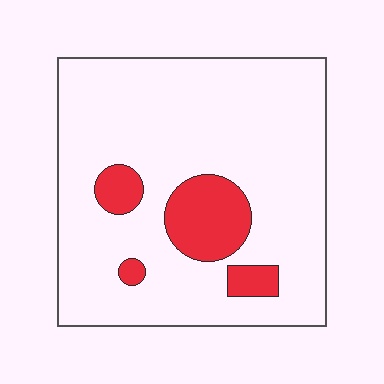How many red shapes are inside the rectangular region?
4.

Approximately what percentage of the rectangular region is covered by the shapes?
Approximately 15%.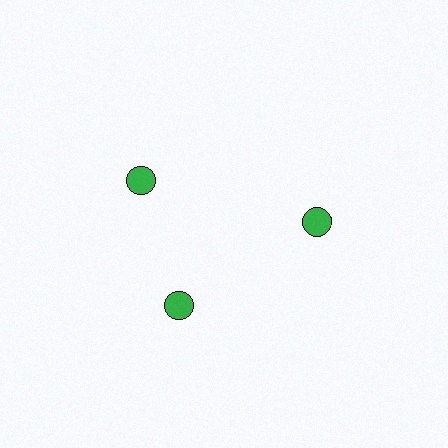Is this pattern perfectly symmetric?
No. The 3 green circles are arranged in a ring, but one element near the 11 o'clock position is rotated out of alignment along the ring, breaking the 3-fold rotational symmetry.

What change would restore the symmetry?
The symmetry would be restored by rotating it back into even spacing with its neighbors so that all 3 circles sit at equal angles and equal distance from the center.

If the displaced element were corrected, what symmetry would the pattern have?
It would have 3-fold rotational symmetry — the pattern would map onto itself every 120 degrees.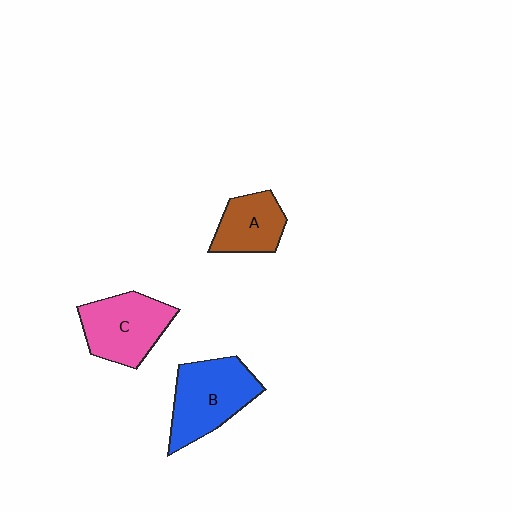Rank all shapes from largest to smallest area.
From largest to smallest: B (blue), C (pink), A (brown).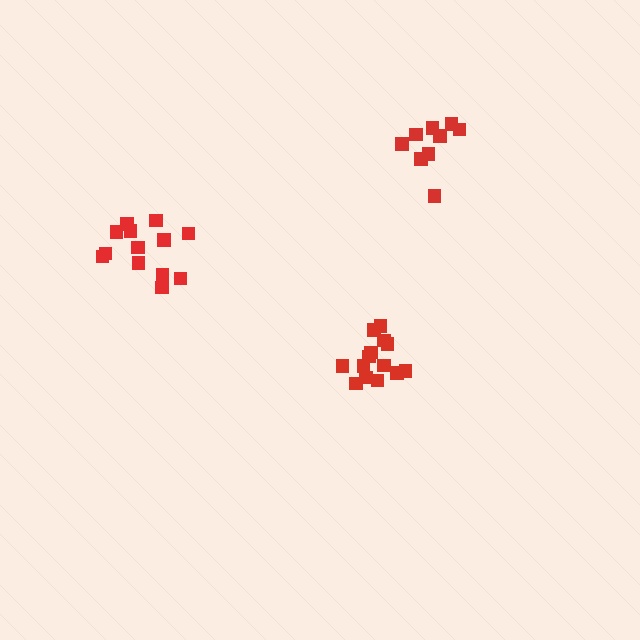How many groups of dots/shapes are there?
There are 3 groups.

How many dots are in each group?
Group 1: 14 dots, Group 2: 9 dots, Group 3: 13 dots (36 total).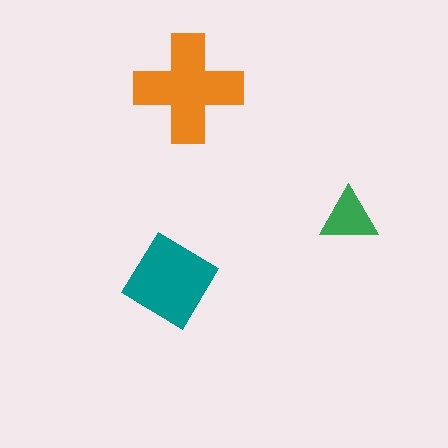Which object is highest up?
The orange cross is topmost.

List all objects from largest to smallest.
The orange cross, the teal diamond, the green triangle.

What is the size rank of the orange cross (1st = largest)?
1st.